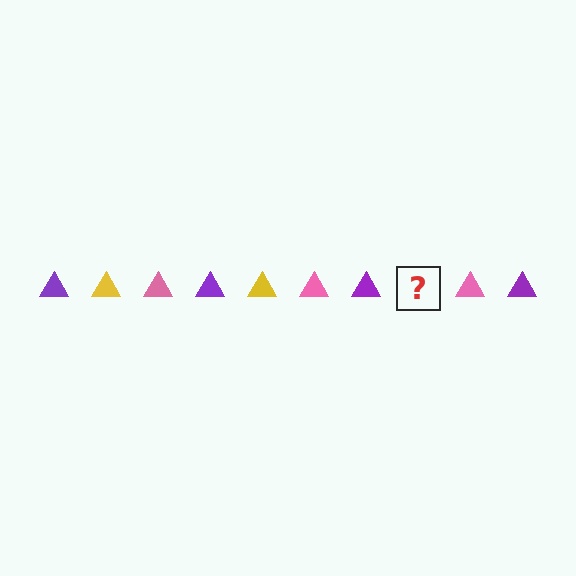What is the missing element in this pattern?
The missing element is a yellow triangle.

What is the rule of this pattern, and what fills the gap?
The rule is that the pattern cycles through purple, yellow, pink triangles. The gap should be filled with a yellow triangle.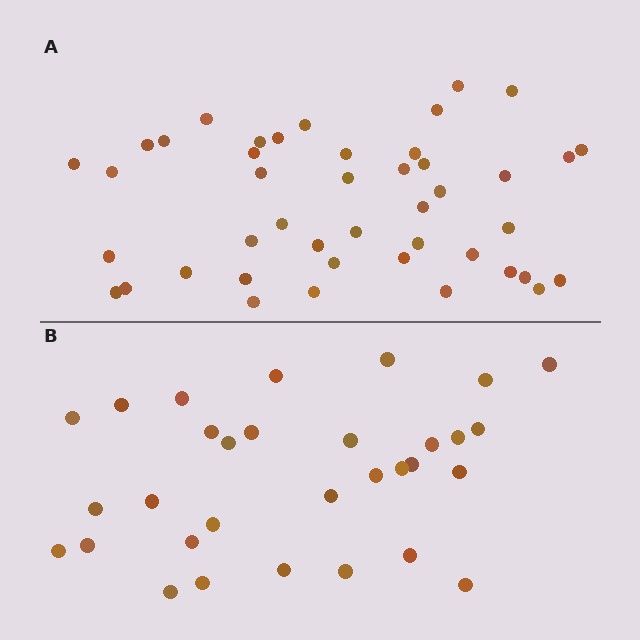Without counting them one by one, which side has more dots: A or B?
Region A (the top region) has more dots.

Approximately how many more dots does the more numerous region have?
Region A has approximately 15 more dots than region B.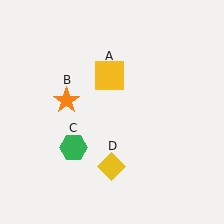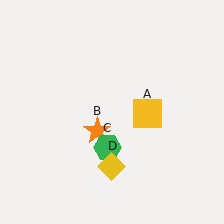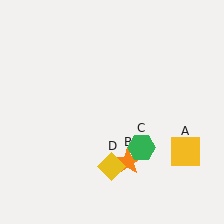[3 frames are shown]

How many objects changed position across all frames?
3 objects changed position: yellow square (object A), orange star (object B), green hexagon (object C).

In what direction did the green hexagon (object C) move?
The green hexagon (object C) moved right.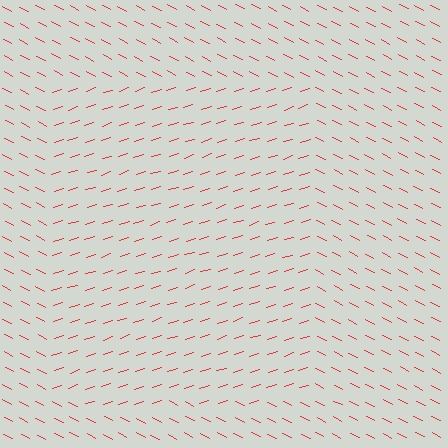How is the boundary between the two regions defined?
The boundary is defined purely by a change in line orientation (approximately 45 degrees difference). All lines are the same color and thickness.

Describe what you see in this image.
The image is filled with small red line segments. A rectangle region in the image has lines oriented differently from the surrounding lines, creating a visible texture boundary.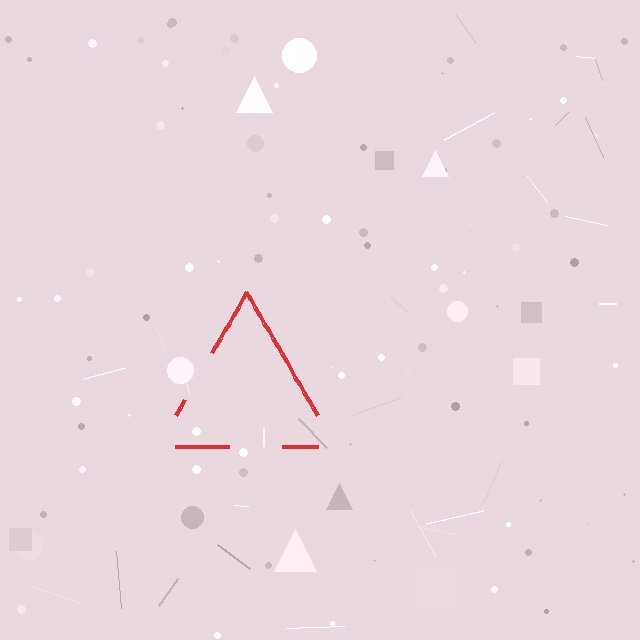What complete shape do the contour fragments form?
The contour fragments form a triangle.